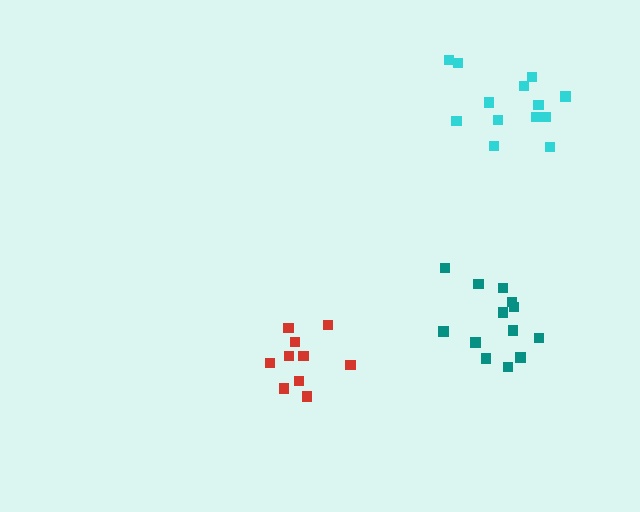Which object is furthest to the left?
The red cluster is leftmost.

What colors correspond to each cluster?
The clusters are colored: red, teal, cyan.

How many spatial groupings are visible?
There are 3 spatial groupings.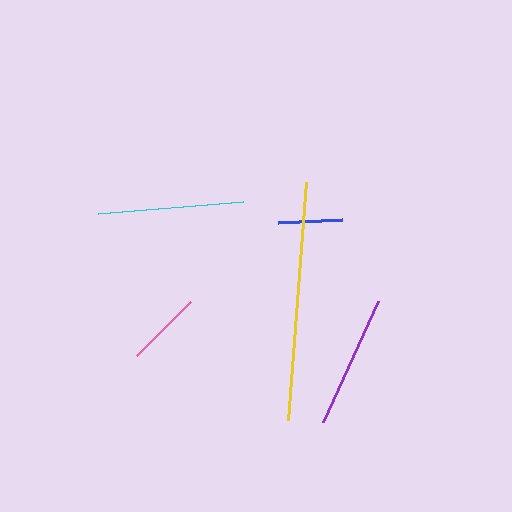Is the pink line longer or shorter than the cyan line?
The cyan line is longer than the pink line.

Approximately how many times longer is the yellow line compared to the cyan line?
The yellow line is approximately 1.7 times the length of the cyan line.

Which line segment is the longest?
The yellow line is the longest at approximately 239 pixels.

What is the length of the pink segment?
The pink segment is approximately 77 pixels long.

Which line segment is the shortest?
The blue line is the shortest at approximately 64 pixels.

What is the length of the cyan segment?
The cyan segment is approximately 145 pixels long.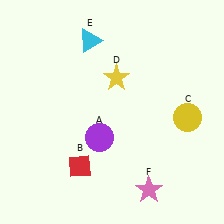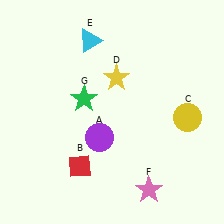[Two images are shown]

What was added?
A green star (G) was added in Image 2.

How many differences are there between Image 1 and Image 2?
There is 1 difference between the two images.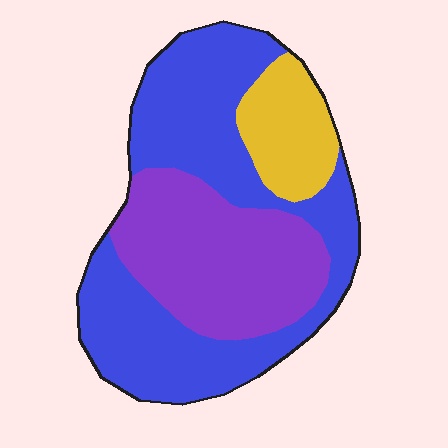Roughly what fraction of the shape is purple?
Purple covers around 35% of the shape.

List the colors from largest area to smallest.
From largest to smallest: blue, purple, yellow.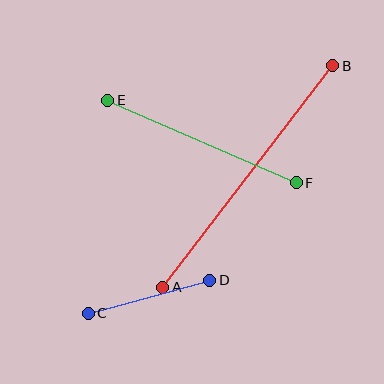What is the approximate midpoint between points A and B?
The midpoint is at approximately (248, 176) pixels.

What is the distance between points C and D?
The distance is approximately 126 pixels.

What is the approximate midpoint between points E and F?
The midpoint is at approximately (202, 142) pixels.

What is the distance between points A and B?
The distance is approximately 279 pixels.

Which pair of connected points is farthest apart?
Points A and B are farthest apart.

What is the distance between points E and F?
The distance is approximately 206 pixels.